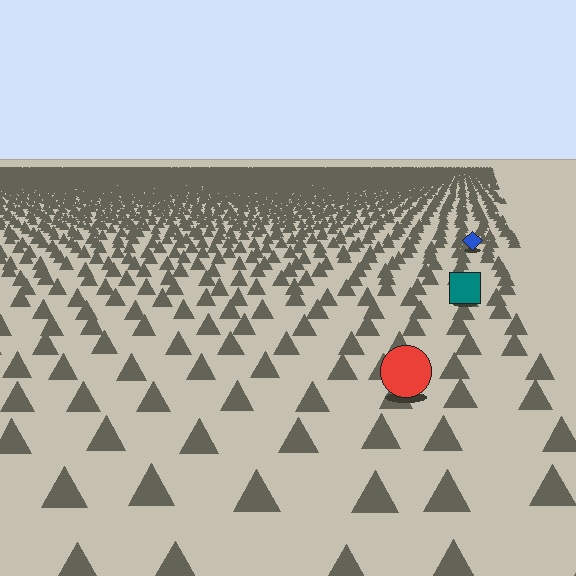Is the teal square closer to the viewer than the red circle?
No. The red circle is closer — you can tell from the texture gradient: the ground texture is coarser near it.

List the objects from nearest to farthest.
From nearest to farthest: the red circle, the teal square, the blue diamond.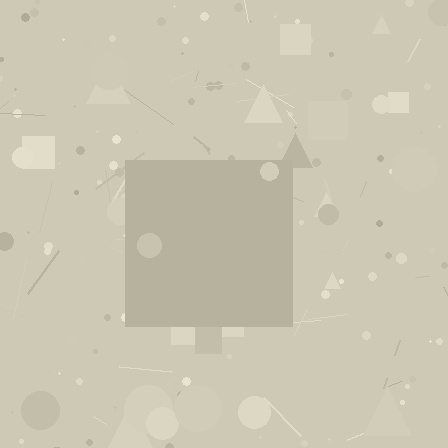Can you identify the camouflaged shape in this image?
The camouflaged shape is a square.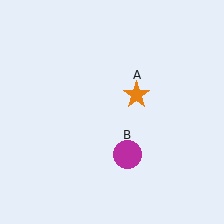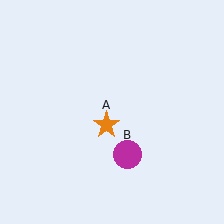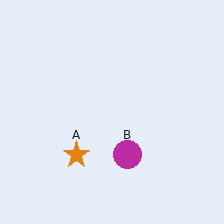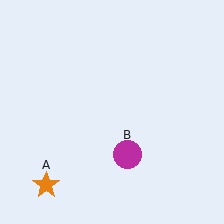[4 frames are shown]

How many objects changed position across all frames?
1 object changed position: orange star (object A).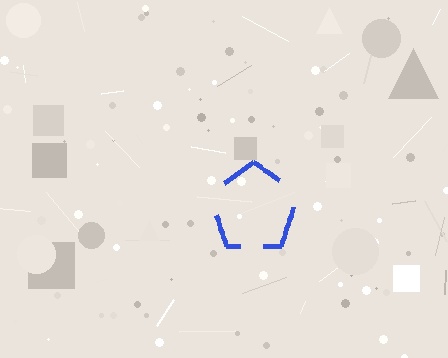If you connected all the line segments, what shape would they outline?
They would outline a pentagon.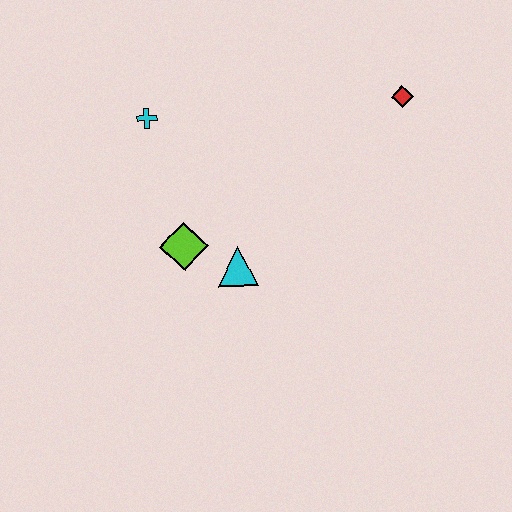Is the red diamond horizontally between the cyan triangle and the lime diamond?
No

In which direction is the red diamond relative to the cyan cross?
The red diamond is to the right of the cyan cross.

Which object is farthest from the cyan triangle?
The red diamond is farthest from the cyan triangle.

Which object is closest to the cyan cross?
The lime diamond is closest to the cyan cross.